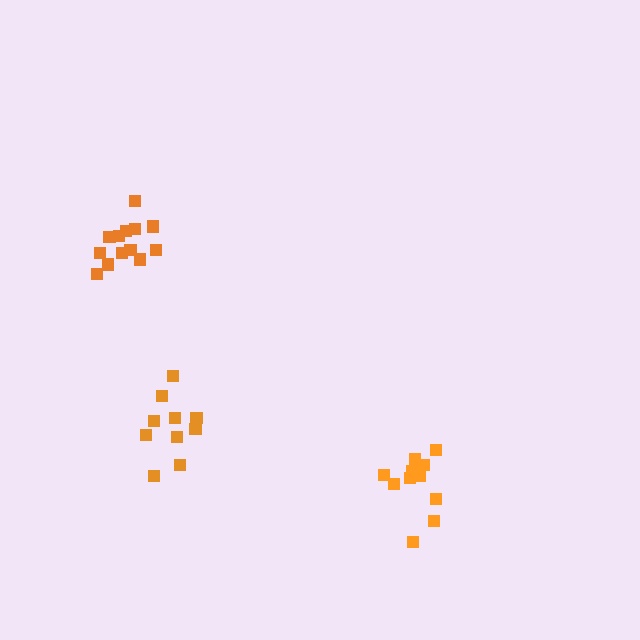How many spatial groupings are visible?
There are 3 spatial groupings.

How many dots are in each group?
Group 1: 13 dots, Group 2: 11 dots, Group 3: 10 dots (34 total).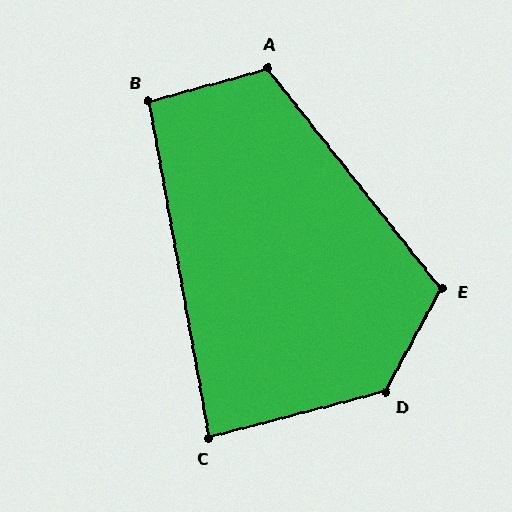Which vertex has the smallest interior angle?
C, at approximately 86 degrees.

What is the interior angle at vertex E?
Approximately 114 degrees (obtuse).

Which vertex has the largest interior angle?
D, at approximately 133 degrees.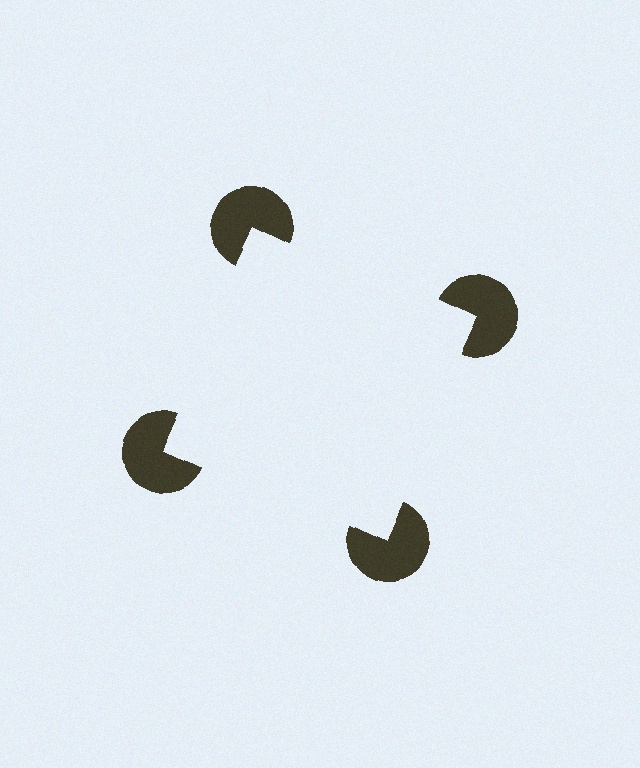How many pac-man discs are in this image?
There are 4 — one at each vertex of the illusory square.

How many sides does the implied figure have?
4 sides.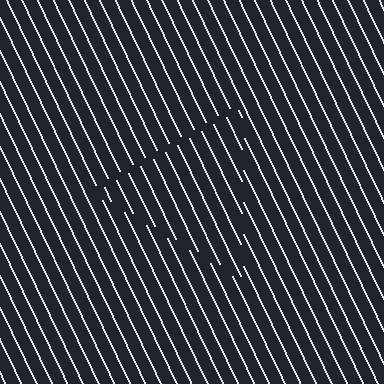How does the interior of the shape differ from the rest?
The interior of the shape contains the same grating, shifted by half a period — the contour is defined by the phase discontinuity where line-ends from the inner and outer gratings abut.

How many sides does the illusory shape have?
3 sides — the line-ends trace a triangle.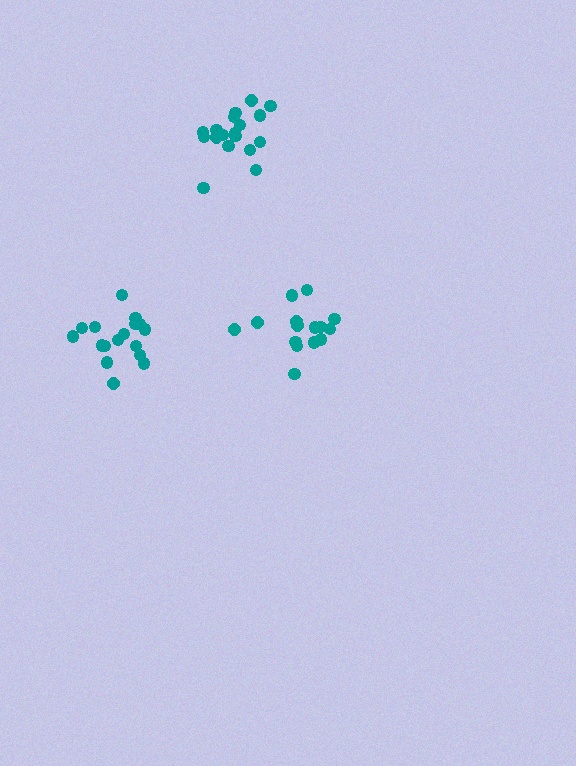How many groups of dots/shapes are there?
There are 3 groups.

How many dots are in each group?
Group 1: 15 dots, Group 2: 18 dots, Group 3: 17 dots (50 total).